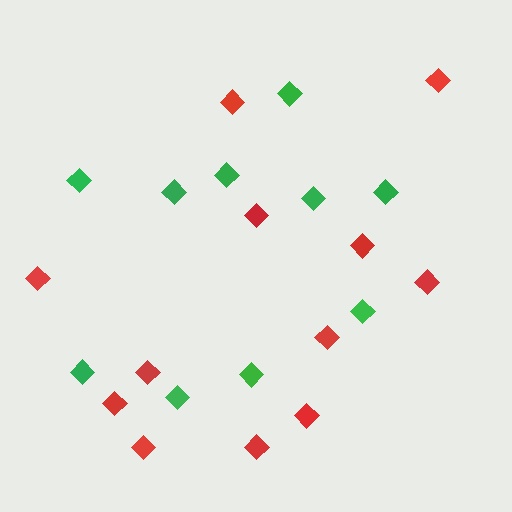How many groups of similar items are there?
There are 2 groups: one group of red diamonds (12) and one group of green diamonds (10).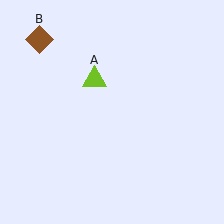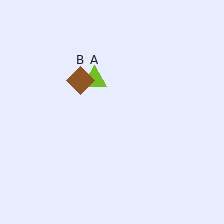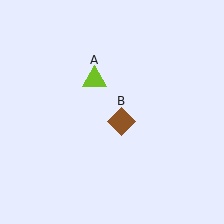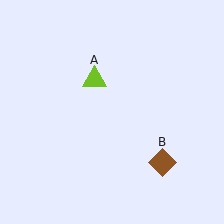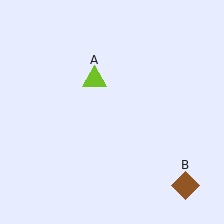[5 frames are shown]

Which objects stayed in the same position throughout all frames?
Lime triangle (object A) remained stationary.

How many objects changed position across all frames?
1 object changed position: brown diamond (object B).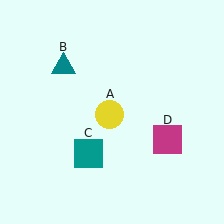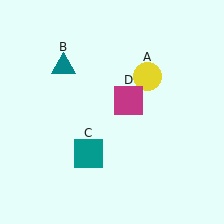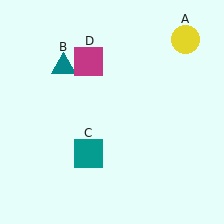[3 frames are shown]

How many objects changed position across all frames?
2 objects changed position: yellow circle (object A), magenta square (object D).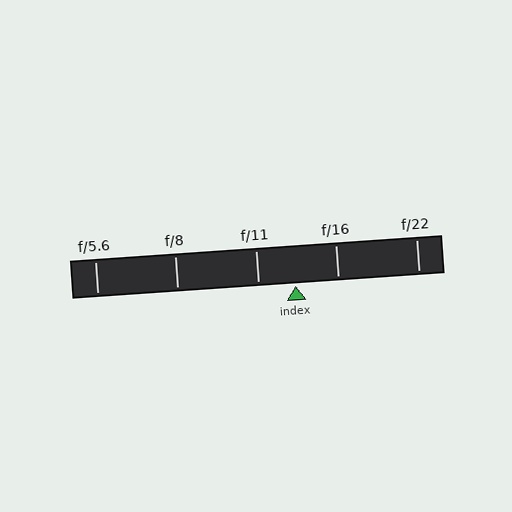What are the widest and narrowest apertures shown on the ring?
The widest aperture shown is f/5.6 and the narrowest is f/22.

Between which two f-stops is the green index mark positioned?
The index mark is between f/11 and f/16.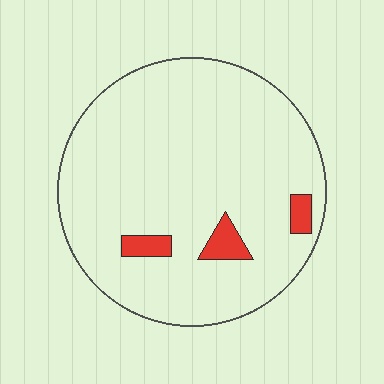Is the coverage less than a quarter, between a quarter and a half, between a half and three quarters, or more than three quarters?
Less than a quarter.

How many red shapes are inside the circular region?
3.